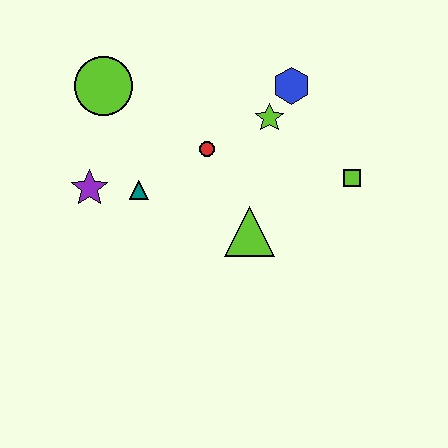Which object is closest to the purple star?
The teal triangle is closest to the purple star.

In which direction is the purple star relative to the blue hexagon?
The purple star is to the left of the blue hexagon.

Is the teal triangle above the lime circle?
No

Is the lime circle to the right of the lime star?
No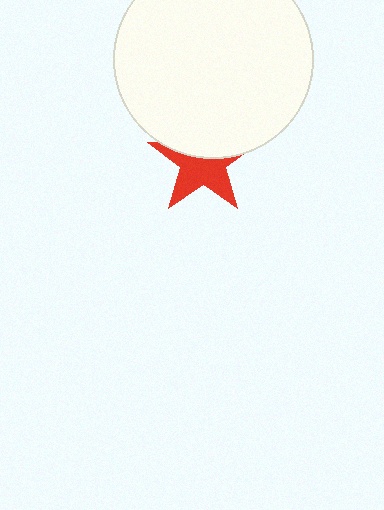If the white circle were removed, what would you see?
You would see the complete red star.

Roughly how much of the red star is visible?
About half of it is visible (roughly 56%).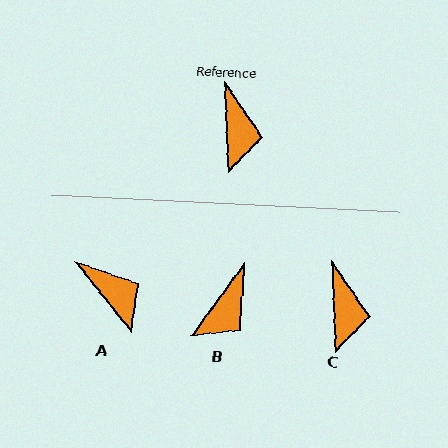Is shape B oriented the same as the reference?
No, it is off by about 39 degrees.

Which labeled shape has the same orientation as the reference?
C.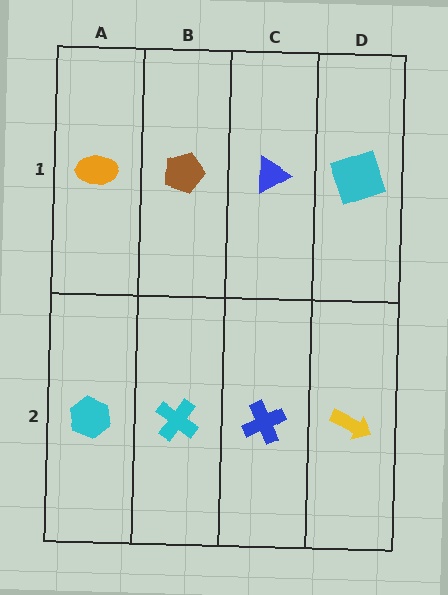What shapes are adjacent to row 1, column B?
A cyan cross (row 2, column B), an orange ellipse (row 1, column A), a blue triangle (row 1, column C).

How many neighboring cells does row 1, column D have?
2.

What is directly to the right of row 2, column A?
A cyan cross.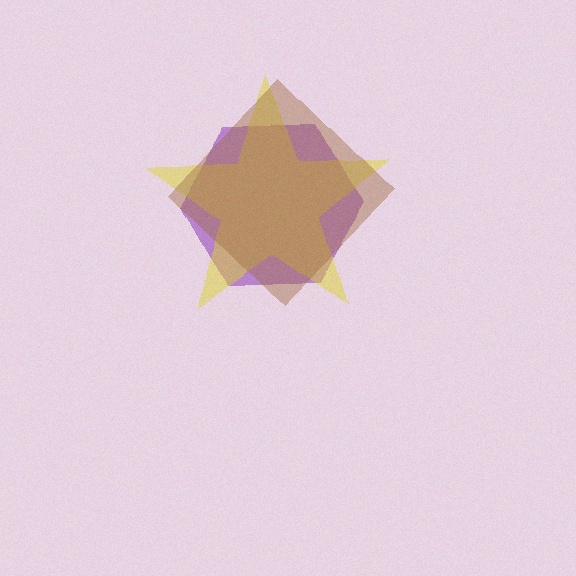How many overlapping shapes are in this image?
There are 3 overlapping shapes in the image.